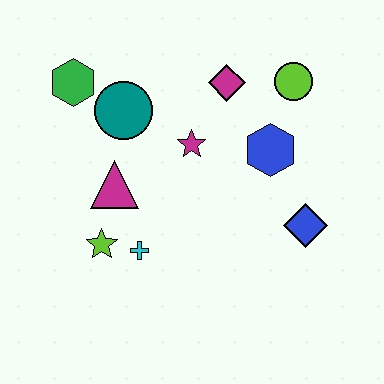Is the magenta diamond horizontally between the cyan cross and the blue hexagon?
Yes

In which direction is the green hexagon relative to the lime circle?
The green hexagon is to the left of the lime circle.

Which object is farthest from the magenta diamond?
The lime star is farthest from the magenta diamond.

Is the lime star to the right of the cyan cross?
No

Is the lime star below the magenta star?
Yes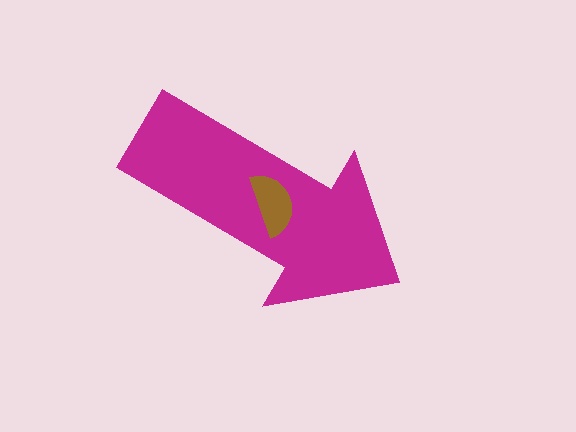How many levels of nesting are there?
2.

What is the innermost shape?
The brown semicircle.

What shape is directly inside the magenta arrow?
The brown semicircle.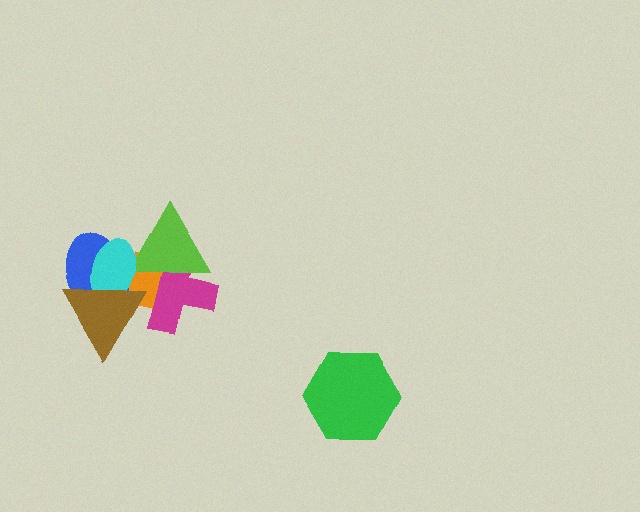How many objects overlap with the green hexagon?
0 objects overlap with the green hexagon.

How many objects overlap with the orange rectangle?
5 objects overlap with the orange rectangle.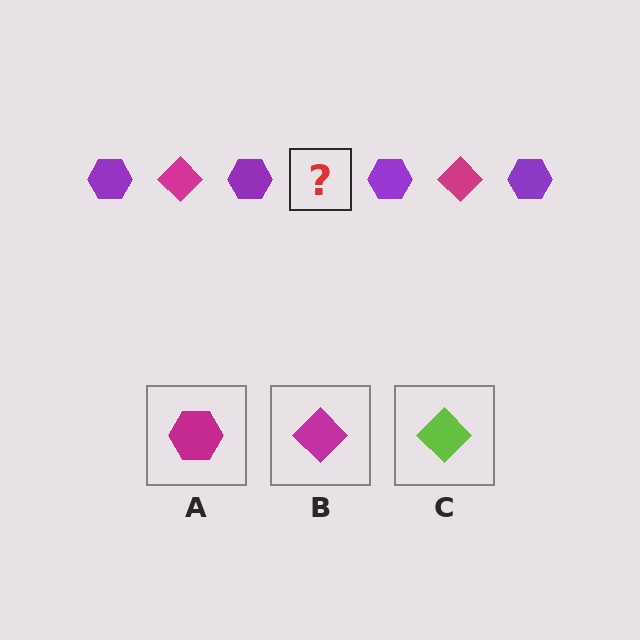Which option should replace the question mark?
Option B.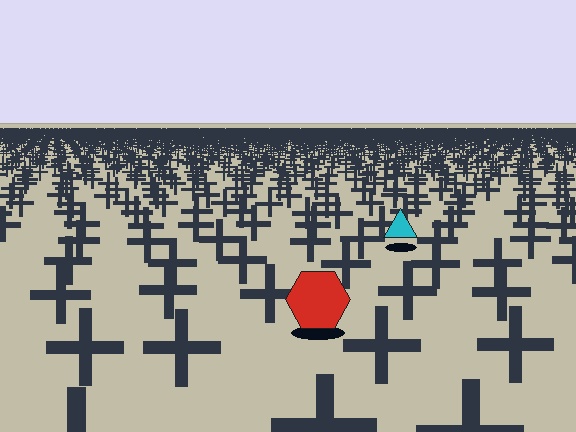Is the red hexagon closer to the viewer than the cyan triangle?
Yes. The red hexagon is closer — you can tell from the texture gradient: the ground texture is coarser near it.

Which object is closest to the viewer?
The red hexagon is closest. The texture marks near it are larger and more spread out.